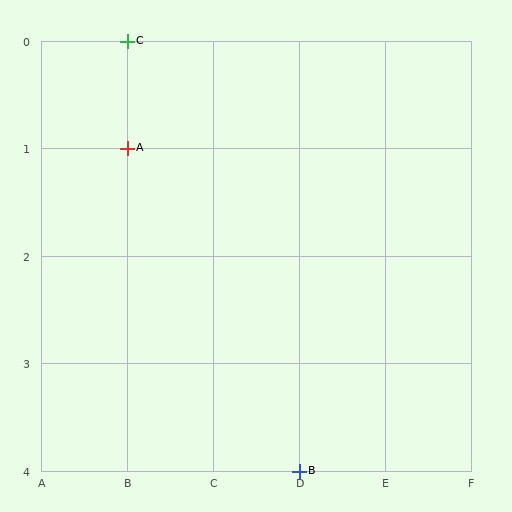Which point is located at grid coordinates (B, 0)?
Point C is at (B, 0).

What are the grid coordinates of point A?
Point A is at grid coordinates (B, 1).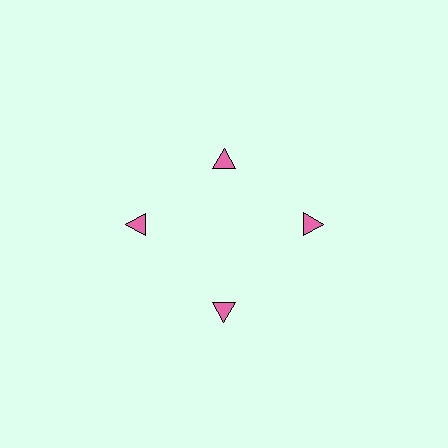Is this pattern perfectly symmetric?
No. The 4 pink triangles are arranged in a ring, but one element near the 12 o'clock position is pulled inward toward the center, breaking the 4-fold rotational symmetry.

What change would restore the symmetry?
The symmetry would be restored by moving it outward, back onto the ring so that all 4 triangles sit at equal angles and equal distance from the center.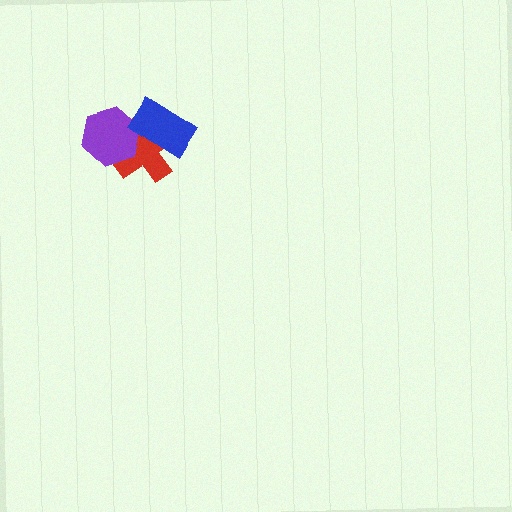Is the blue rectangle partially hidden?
No, no other shape covers it.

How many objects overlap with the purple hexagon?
2 objects overlap with the purple hexagon.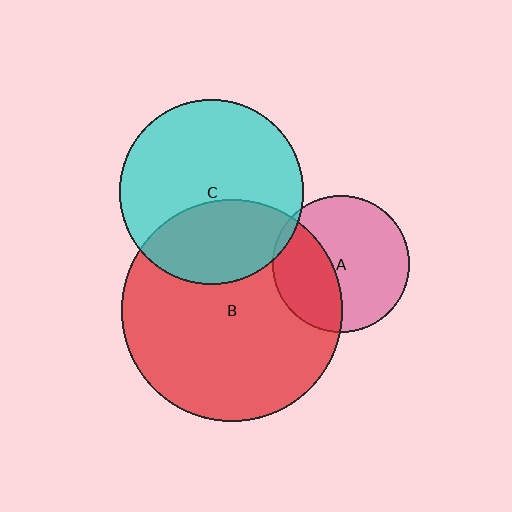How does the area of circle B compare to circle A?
Approximately 2.6 times.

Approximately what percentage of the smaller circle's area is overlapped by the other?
Approximately 35%.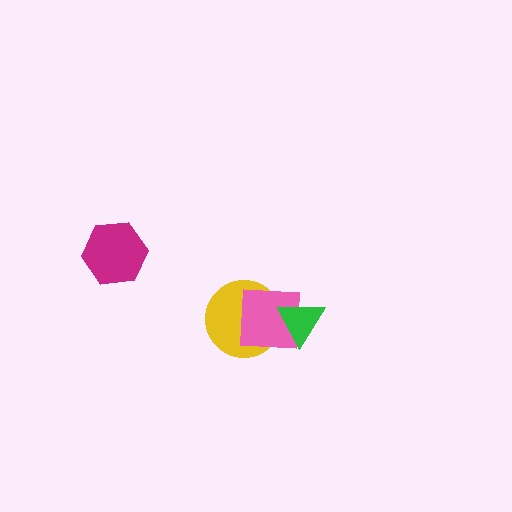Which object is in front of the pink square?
The green triangle is in front of the pink square.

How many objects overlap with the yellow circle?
2 objects overlap with the yellow circle.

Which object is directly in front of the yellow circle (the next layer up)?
The pink square is directly in front of the yellow circle.